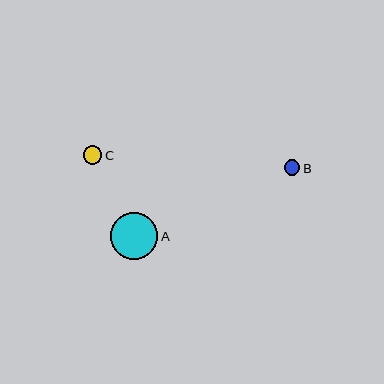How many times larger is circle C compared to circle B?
Circle C is approximately 1.2 times the size of circle B.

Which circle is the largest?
Circle A is the largest with a size of approximately 47 pixels.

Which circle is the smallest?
Circle B is the smallest with a size of approximately 15 pixels.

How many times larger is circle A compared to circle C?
Circle A is approximately 2.6 times the size of circle C.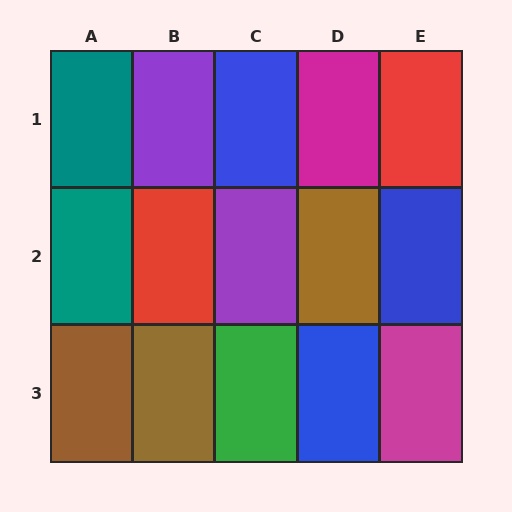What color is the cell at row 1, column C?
Blue.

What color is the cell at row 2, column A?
Teal.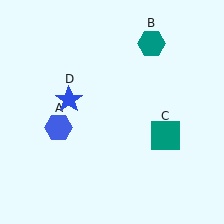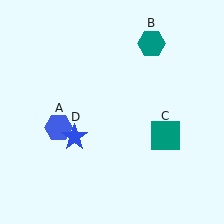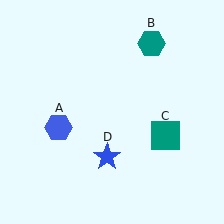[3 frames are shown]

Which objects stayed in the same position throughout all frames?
Blue hexagon (object A) and teal hexagon (object B) and teal square (object C) remained stationary.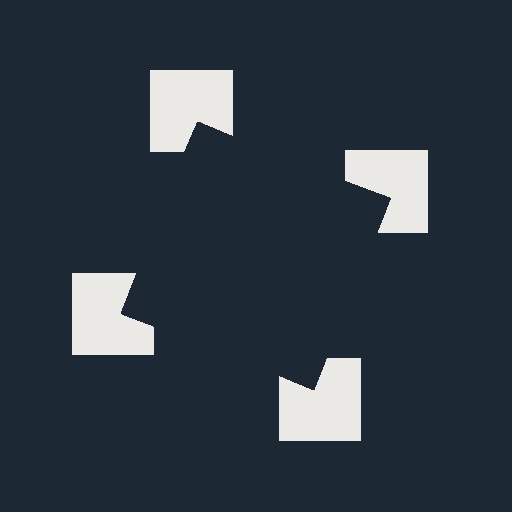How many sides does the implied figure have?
4 sides.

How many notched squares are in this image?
There are 4 — one at each vertex of the illusory square.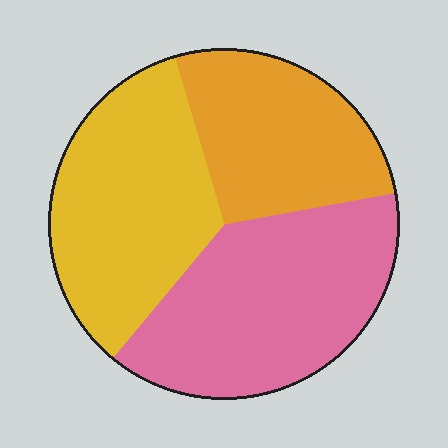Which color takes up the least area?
Orange, at roughly 25%.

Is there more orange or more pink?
Pink.